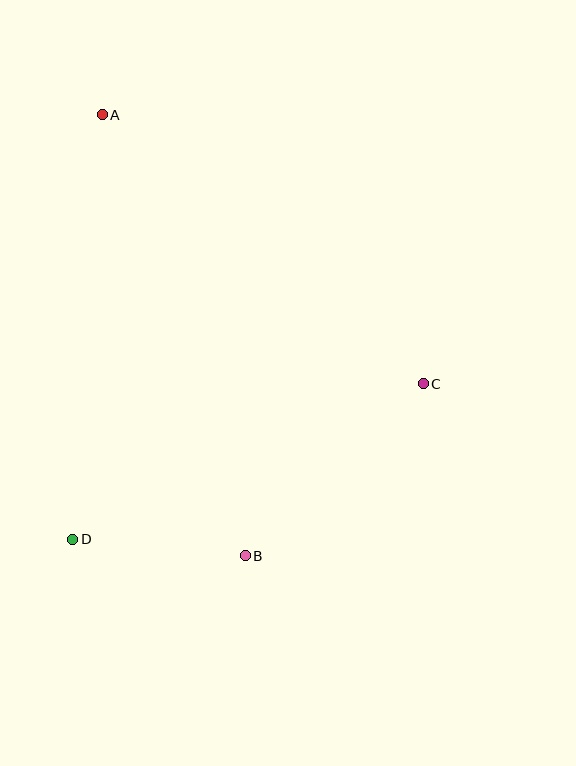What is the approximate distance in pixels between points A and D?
The distance between A and D is approximately 425 pixels.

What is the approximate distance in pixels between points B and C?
The distance between B and C is approximately 248 pixels.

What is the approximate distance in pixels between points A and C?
The distance between A and C is approximately 419 pixels.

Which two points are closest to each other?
Points B and D are closest to each other.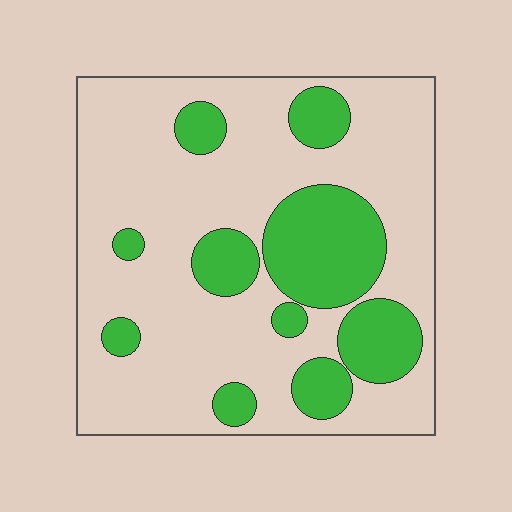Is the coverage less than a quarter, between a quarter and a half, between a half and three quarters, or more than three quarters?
Between a quarter and a half.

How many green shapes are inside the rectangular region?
10.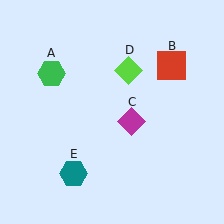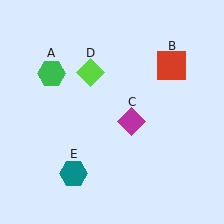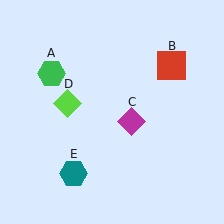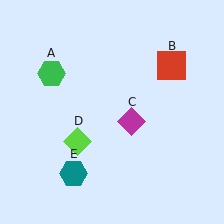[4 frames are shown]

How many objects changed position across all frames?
1 object changed position: lime diamond (object D).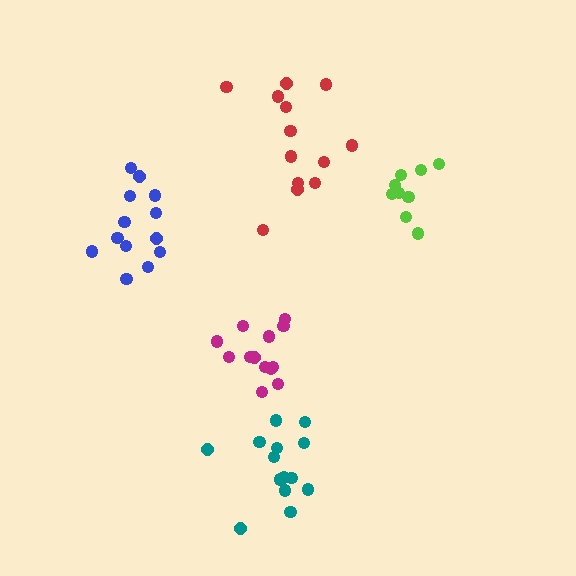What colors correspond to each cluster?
The clusters are colored: lime, blue, teal, magenta, red.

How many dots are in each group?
Group 1: 9 dots, Group 2: 13 dots, Group 3: 14 dots, Group 4: 13 dots, Group 5: 13 dots (62 total).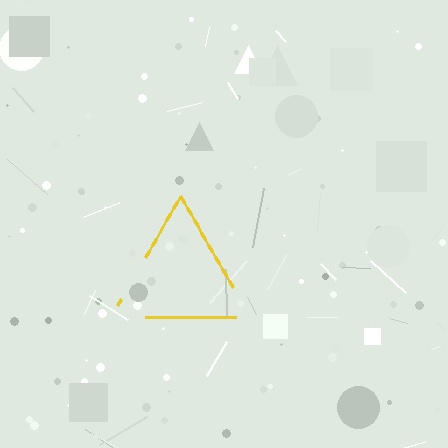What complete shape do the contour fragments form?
The contour fragments form a triangle.